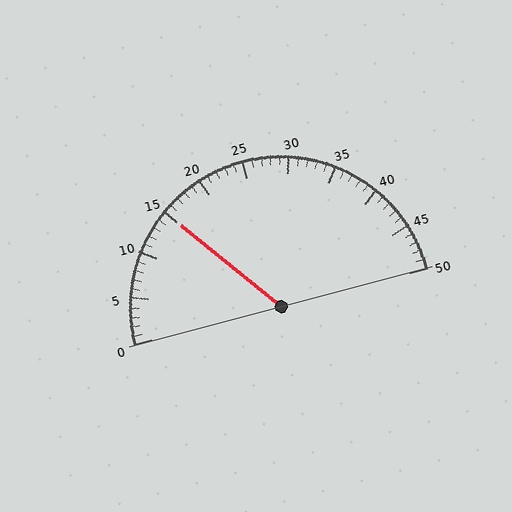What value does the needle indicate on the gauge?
The needle indicates approximately 15.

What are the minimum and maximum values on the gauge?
The gauge ranges from 0 to 50.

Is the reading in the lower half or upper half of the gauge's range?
The reading is in the lower half of the range (0 to 50).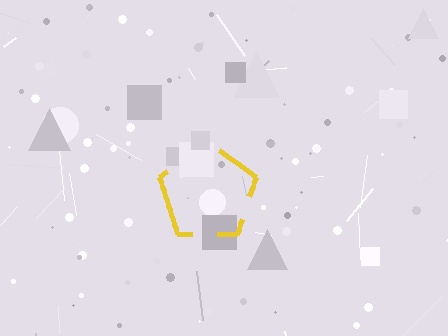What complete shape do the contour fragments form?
The contour fragments form a pentagon.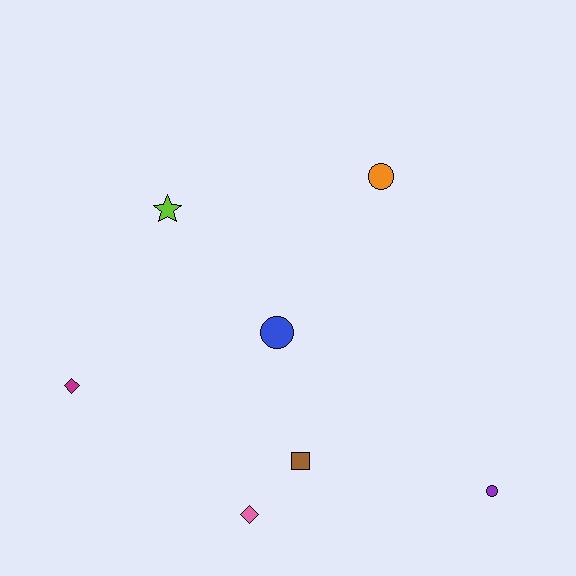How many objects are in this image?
There are 7 objects.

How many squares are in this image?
There is 1 square.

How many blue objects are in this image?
There is 1 blue object.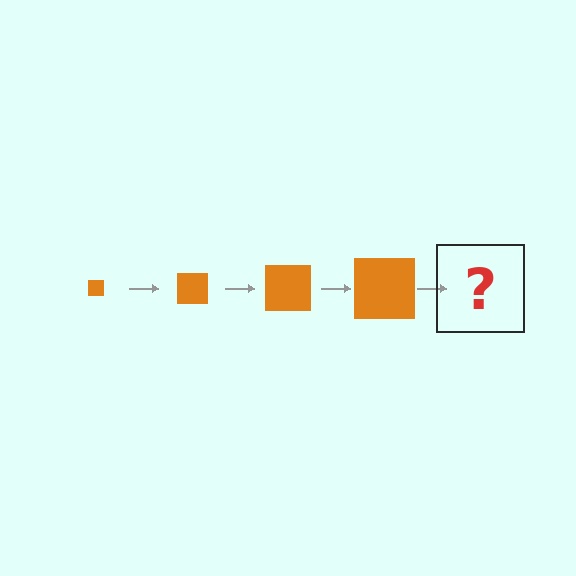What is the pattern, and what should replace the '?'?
The pattern is that the square gets progressively larger each step. The '?' should be an orange square, larger than the previous one.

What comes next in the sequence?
The next element should be an orange square, larger than the previous one.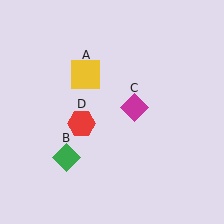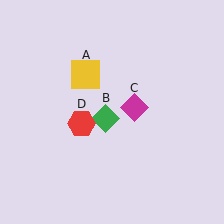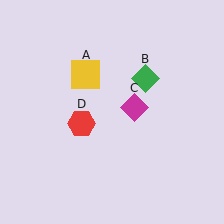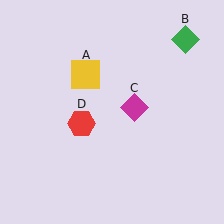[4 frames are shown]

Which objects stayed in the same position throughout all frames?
Yellow square (object A) and magenta diamond (object C) and red hexagon (object D) remained stationary.